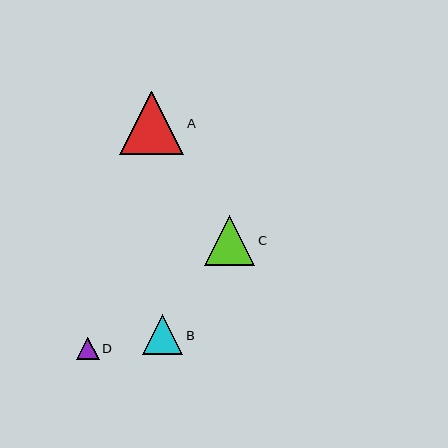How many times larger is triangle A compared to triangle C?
Triangle A is approximately 1.3 times the size of triangle C.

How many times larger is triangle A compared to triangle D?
Triangle A is approximately 2.8 times the size of triangle D.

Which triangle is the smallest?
Triangle D is the smallest with a size of approximately 23 pixels.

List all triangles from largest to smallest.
From largest to smallest: A, C, B, D.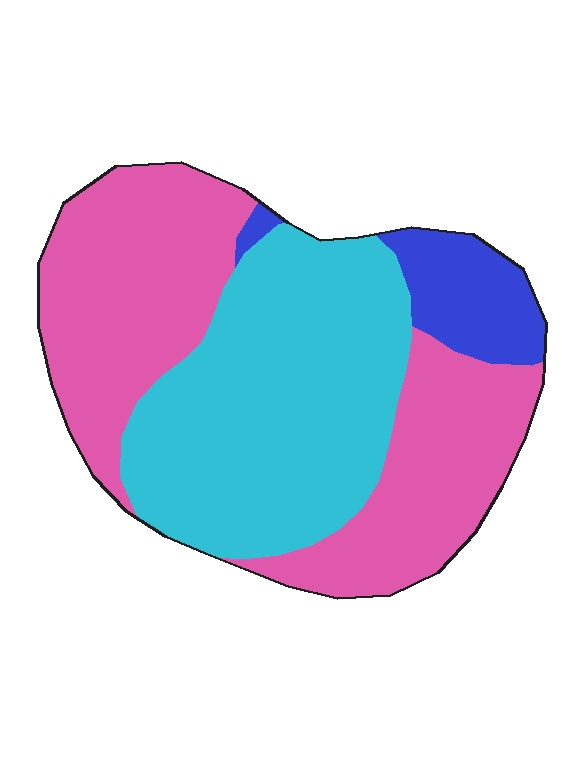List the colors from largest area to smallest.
From largest to smallest: pink, cyan, blue.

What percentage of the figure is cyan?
Cyan takes up about two fifths (2/5) of the figure.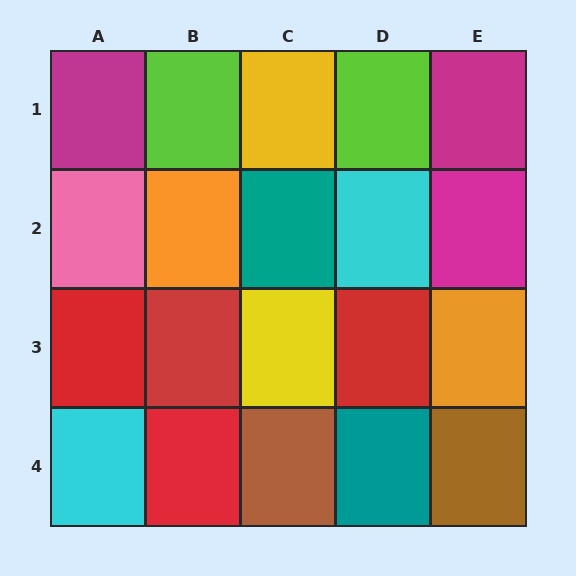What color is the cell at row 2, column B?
Orange.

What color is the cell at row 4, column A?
Cyan.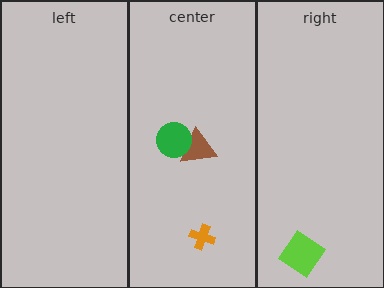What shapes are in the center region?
The brown triangle, the orange cross, the green circle.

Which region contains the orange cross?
The center region.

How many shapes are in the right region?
1.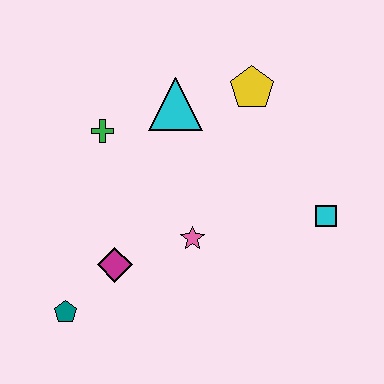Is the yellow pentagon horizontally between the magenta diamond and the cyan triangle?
No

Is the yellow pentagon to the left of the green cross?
No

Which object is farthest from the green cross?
The cyan square is farthest from the green cross.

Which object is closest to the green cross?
The cyan triangle is closest to the green cross.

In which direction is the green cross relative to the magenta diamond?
The green cross is above the magenta diamond.